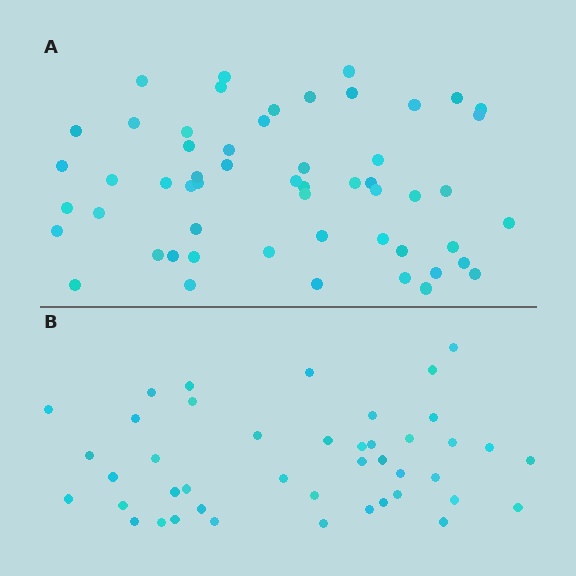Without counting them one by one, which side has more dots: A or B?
Region A (the top region) has more dots.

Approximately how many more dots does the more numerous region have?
Region A has roughly 12 or so more dots than region B.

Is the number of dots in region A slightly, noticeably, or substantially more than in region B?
Region A has noticeably more, but not dramatically so. The ratio is roughly 1.3 to 1.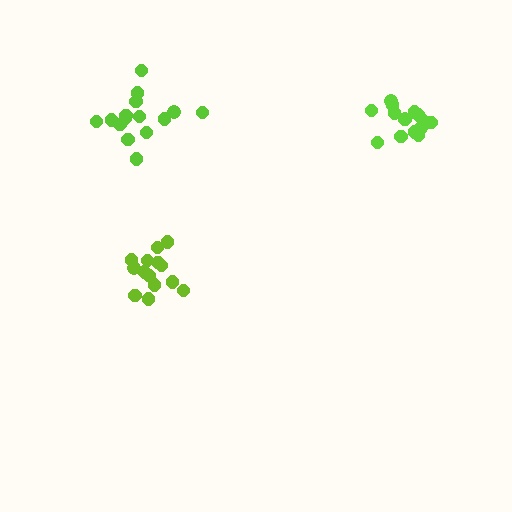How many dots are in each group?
Group 1: 15 dots, Group 2: 14 dots, Group 3: 15 dots (44 total).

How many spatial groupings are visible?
There are 3 spatial groupings.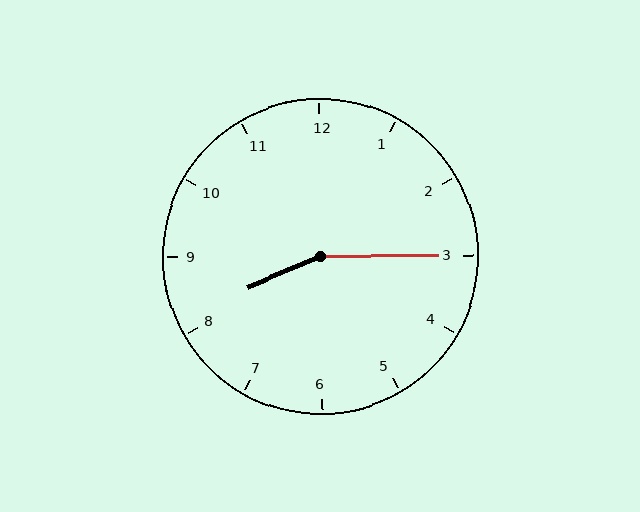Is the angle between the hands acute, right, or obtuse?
It is obtuse.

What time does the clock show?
8:15.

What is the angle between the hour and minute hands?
Approximately 158 degrees.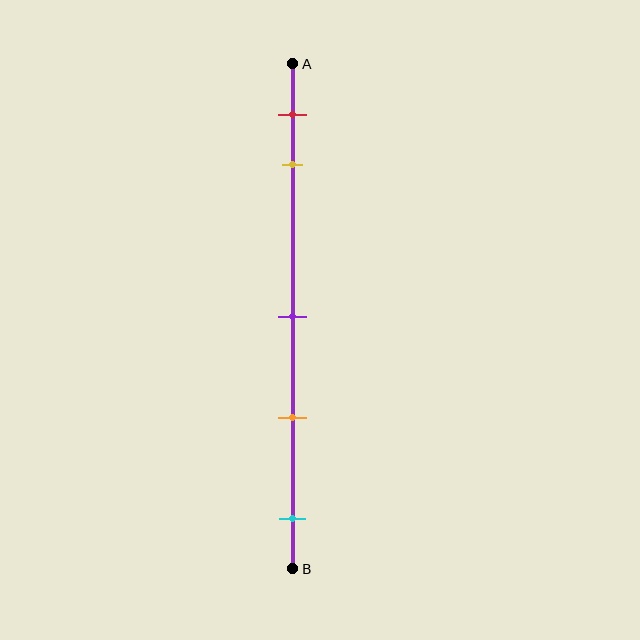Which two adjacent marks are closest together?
The red and yellow marks are the closest adjacent pair.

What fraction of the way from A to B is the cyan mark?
The cyan mark is approximately 90% (0.9) of the way from A to B.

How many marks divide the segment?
There are 5 marks dividing the segment.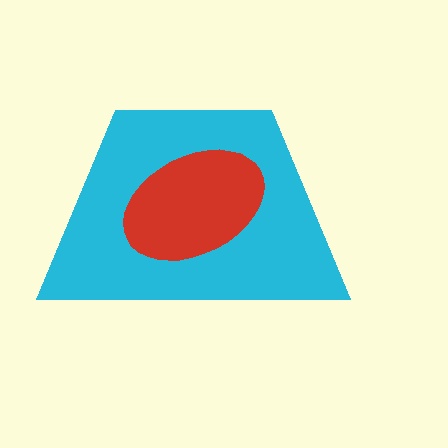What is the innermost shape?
The red ellipse.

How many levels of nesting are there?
2.